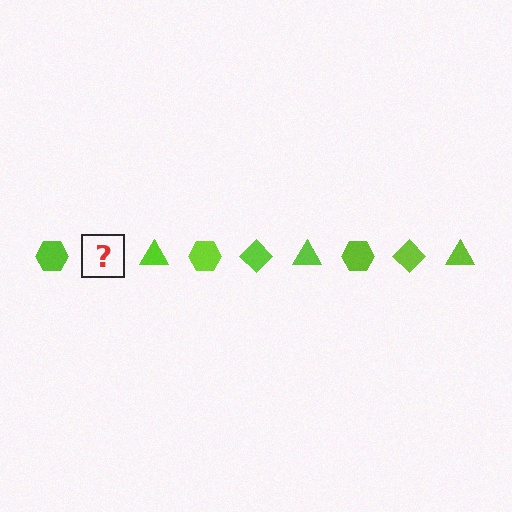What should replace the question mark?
The question mark should be replaced with a lime diamond.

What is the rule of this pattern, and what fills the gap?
The rule is that the pattern cycles through hexagon, diamond, triangle shapes in lime. The gap should be filled with a lime diamond.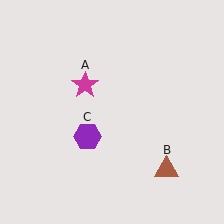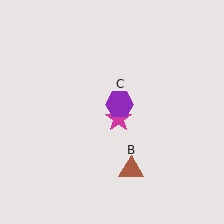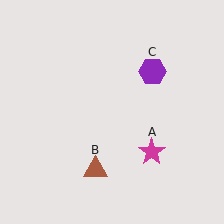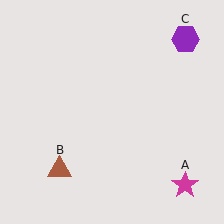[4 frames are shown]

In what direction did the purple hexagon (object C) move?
The purple hexagon (object C) moved up and to the right.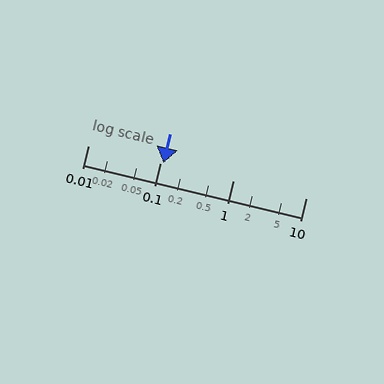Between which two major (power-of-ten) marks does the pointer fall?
The pointer is between 0.1 and 1.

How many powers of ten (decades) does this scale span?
The scale spans 3 decades, from 0.01 to 10.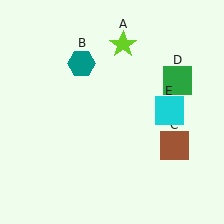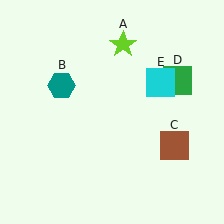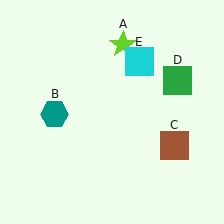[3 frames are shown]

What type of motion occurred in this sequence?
The teal hexagon (object B), cyan square (object E) rotated counterclockwise around the center of the scene.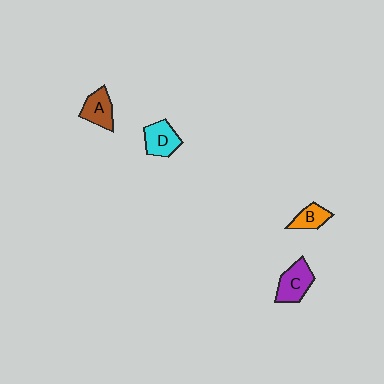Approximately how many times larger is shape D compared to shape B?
Approximately 1.3 times.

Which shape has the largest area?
Shape C (purple).